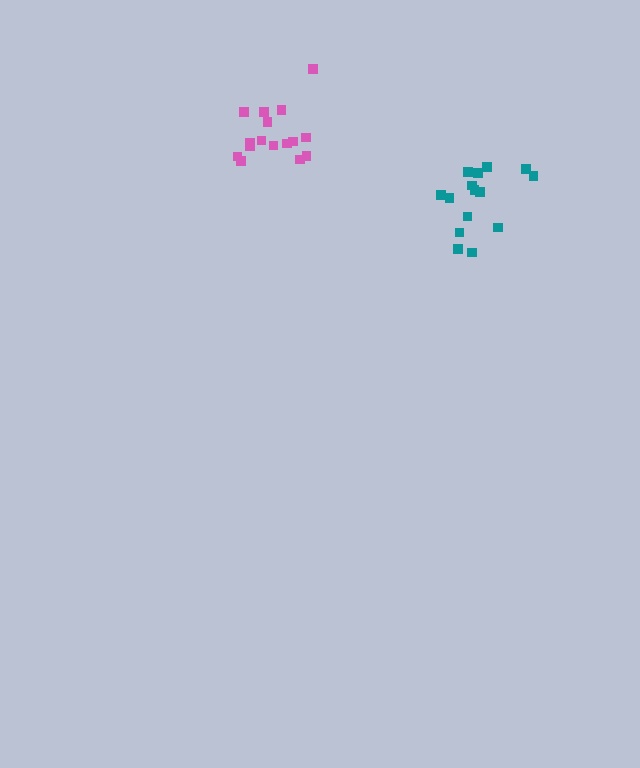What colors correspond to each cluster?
The clusters are colored: pink, teal.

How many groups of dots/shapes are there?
There are 2 groups.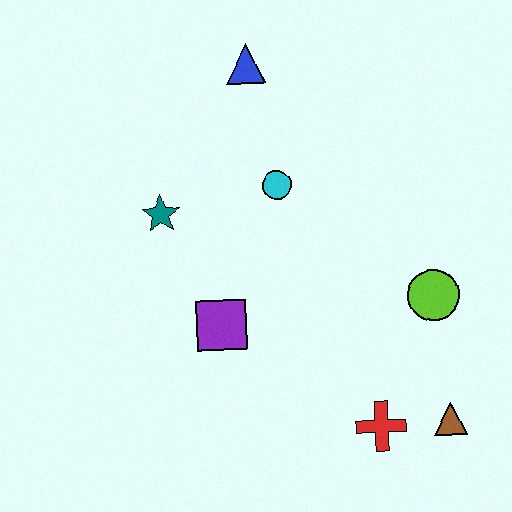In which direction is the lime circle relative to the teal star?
The lime circle is to the right of the teal star.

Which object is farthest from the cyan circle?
The brown triangle is farthest from the cyan circle.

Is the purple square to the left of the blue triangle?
Yes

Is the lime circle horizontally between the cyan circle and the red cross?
No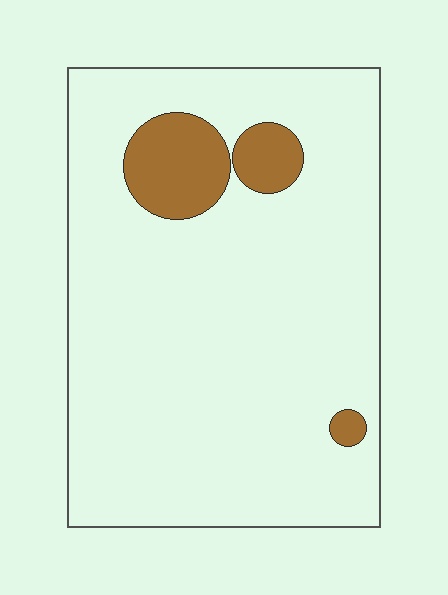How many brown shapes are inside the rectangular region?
3.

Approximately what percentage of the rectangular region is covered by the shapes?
Approximately 10%.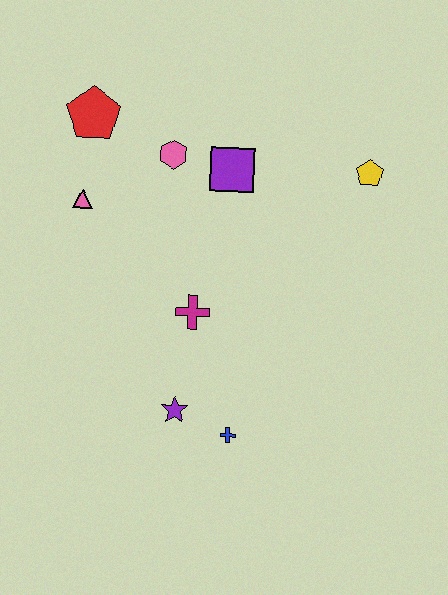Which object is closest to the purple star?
The blue cross is closest to the purple star.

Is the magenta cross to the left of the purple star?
No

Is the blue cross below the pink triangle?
Yes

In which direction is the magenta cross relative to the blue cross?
The magenta cross is above the blue cross.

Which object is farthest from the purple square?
The blue cross is farthest from the purple square.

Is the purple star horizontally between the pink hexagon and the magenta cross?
Yes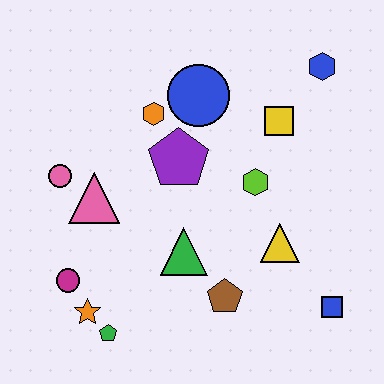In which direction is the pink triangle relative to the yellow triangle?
The pink triangle is to the left of the yellow triangle.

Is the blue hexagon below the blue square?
No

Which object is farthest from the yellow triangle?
The pink circle is farthest from the yellow triangle.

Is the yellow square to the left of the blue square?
Yes